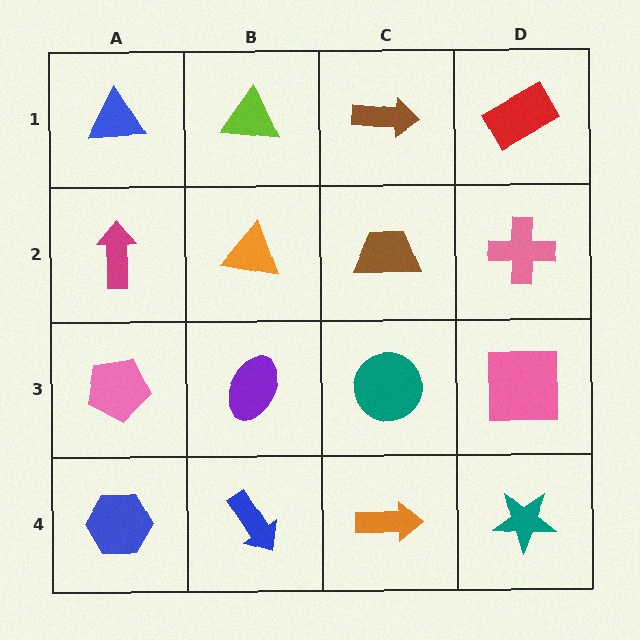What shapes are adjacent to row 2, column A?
A blue triangle (row 1, column A), a pink pentagon (row 3, column A), an orange triangle (row 2, column B).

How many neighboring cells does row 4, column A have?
2.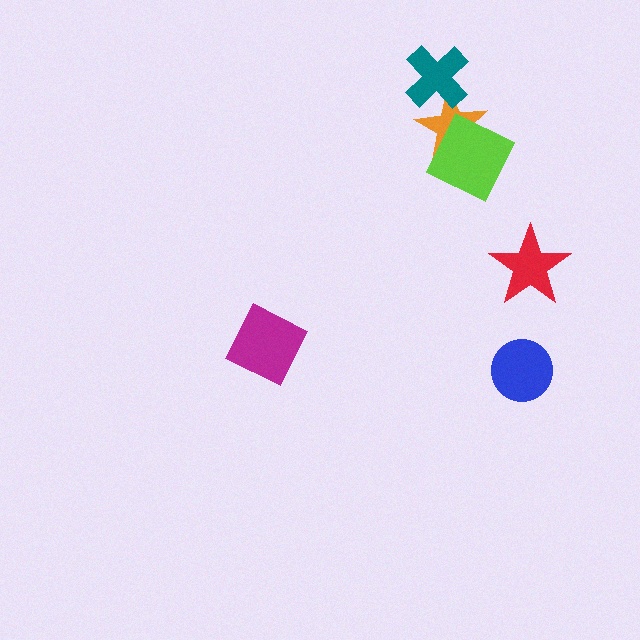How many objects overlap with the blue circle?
0 objects overlap with the blue circle.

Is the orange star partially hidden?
Yes, it is partially covered by another shape.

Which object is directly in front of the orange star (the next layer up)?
The teal cross is directly in front of the orange star.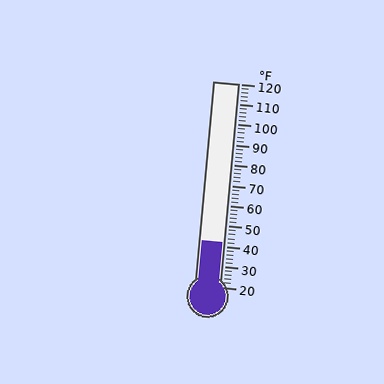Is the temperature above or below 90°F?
The temperature is below 90°F.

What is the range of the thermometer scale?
The thermometer scale ranges from 20°F to 120°F.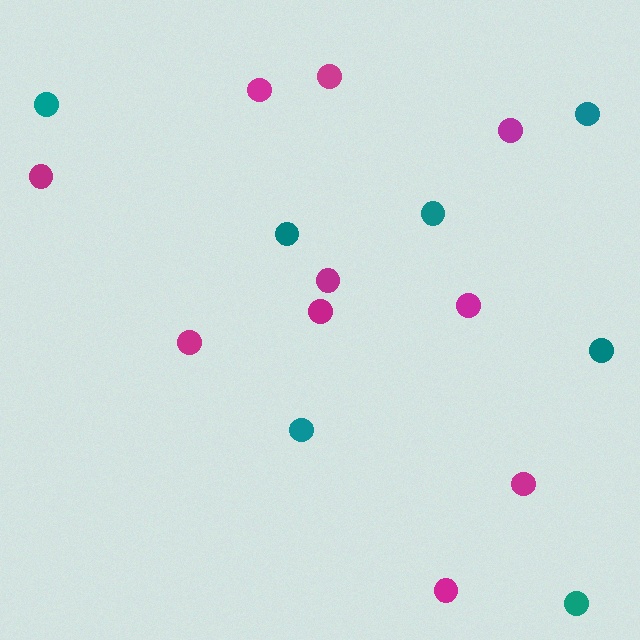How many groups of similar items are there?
There are 2 groups: one group of magenta circles (10) and one group of teal circles (7).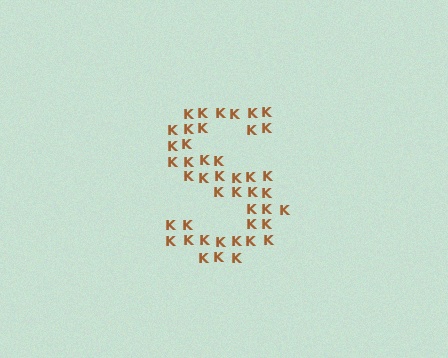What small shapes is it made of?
It is made of small letter K's.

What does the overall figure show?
The overall figure shows the letter S.